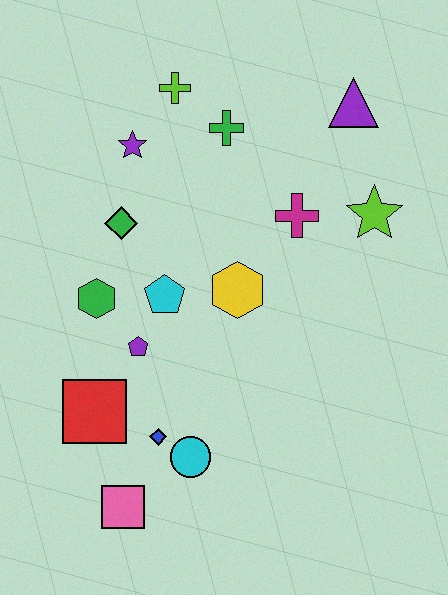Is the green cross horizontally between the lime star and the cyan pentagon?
Yes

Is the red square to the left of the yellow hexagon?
Yes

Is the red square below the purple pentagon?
Yes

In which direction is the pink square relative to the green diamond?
The pink square is below the green diamond.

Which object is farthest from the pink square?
The purple triangle is farthest from the pink square.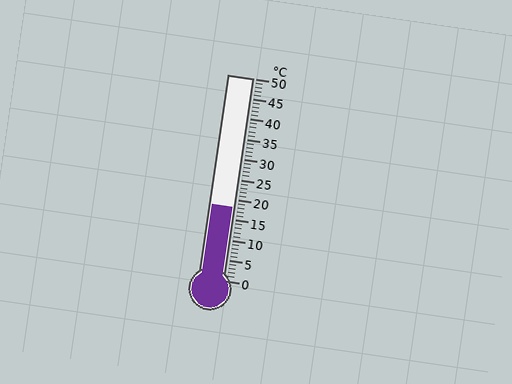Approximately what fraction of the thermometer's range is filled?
The thermometer is filled to approximately 35% of its range.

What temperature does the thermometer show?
The thermometer shows approximately 18°C.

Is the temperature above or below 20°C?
The temperature is below 20°C.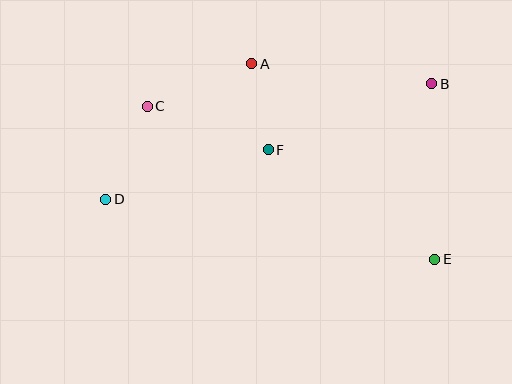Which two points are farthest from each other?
Points B and D are farthest from each other.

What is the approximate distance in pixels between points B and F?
The distance between B and F is approximately 176 pixels.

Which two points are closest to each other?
Points A and F are closest to each other.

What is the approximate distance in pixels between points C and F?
The distance between C and F is approximately 129 pixels.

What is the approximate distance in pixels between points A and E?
The distance between A and E is approximately 268 pixels.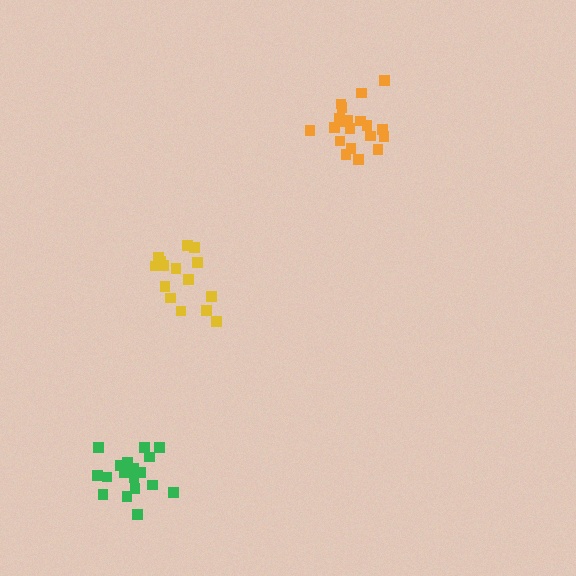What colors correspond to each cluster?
The clusters are colored: yellow, orange, green.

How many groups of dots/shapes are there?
There are 3 groups.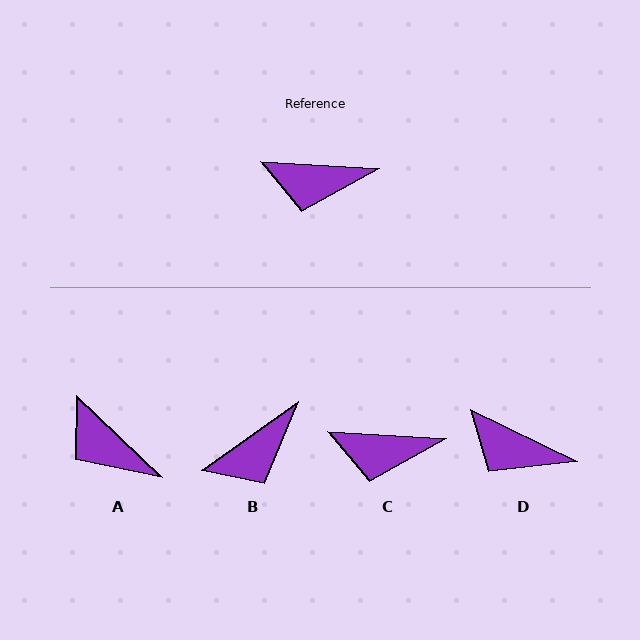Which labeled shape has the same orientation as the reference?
C.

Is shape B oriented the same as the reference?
No, it is off by about 39 degrees.